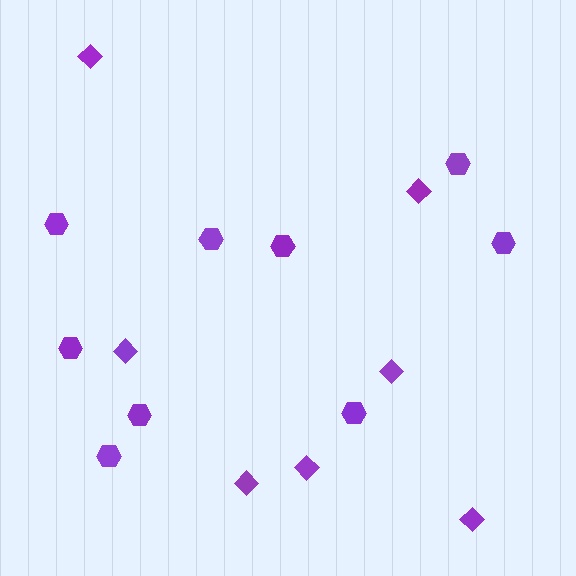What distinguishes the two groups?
There are 2 groups: one group of hexagons (9) and one group of diamonds (7).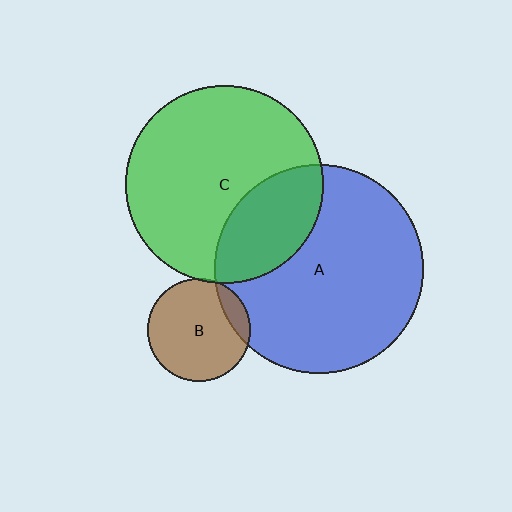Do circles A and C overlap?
Yes.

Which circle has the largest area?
Circle A (blue).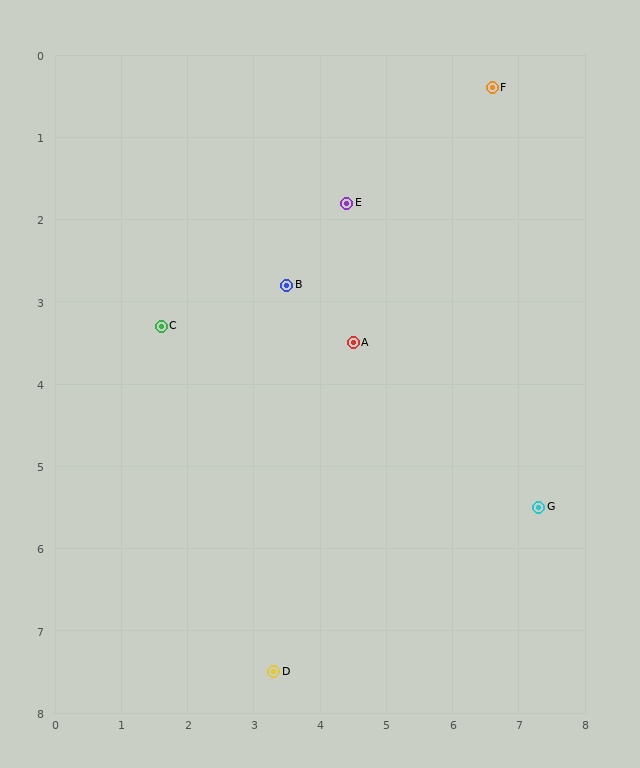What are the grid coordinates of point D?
Point D is at approximately (3.3, 7.5).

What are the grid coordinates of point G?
Point G is at approximately (7.3, 5.5).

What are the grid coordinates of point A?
Point A is at approximately (4.5, 3.5).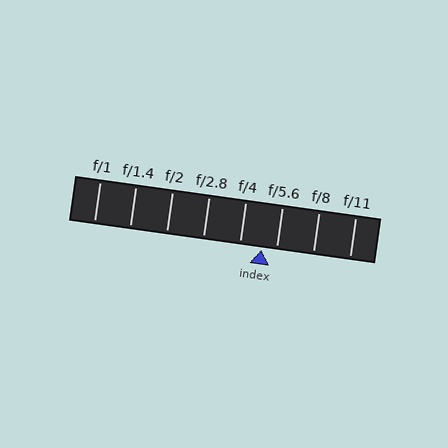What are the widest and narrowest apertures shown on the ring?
The widest aperture shown is f/1 and the narrowest is f/11.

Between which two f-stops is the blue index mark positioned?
The index mark is between f/4 and f/5.6.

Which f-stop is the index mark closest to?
The index mark is closest to f/5.6.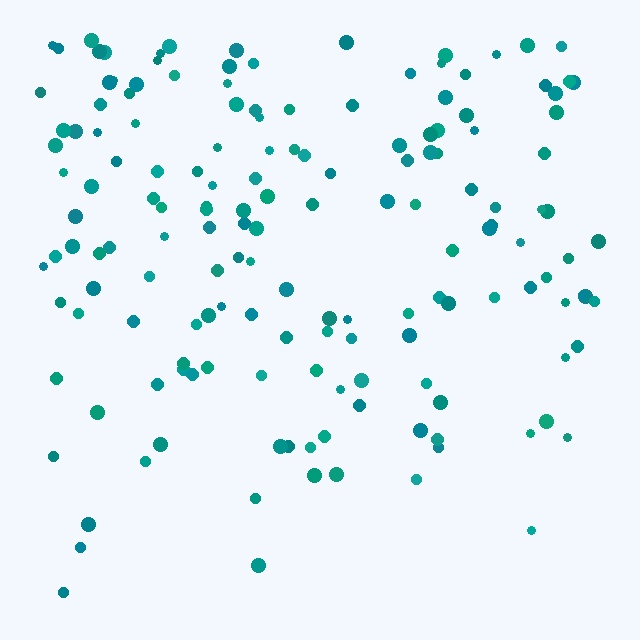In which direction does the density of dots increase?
From bottom to top, with the top side densest.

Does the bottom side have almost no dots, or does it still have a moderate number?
Still a moderate number, just noticeably fewer than the top.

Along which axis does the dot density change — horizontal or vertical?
Vertical.